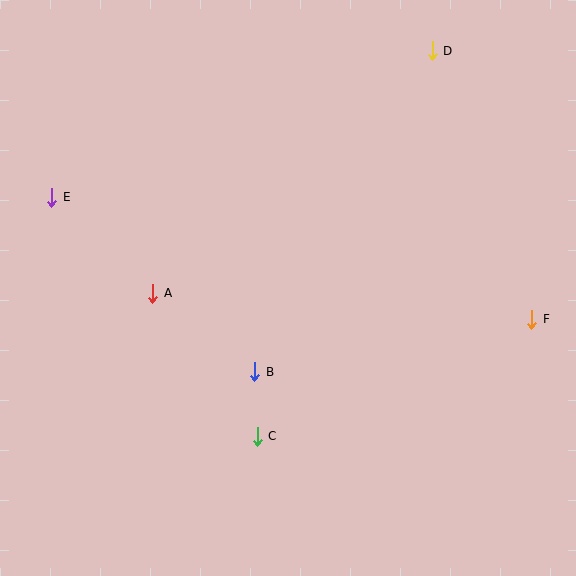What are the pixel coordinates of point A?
Point A is at (153, 293).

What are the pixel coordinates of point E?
Point E is at (52, 197).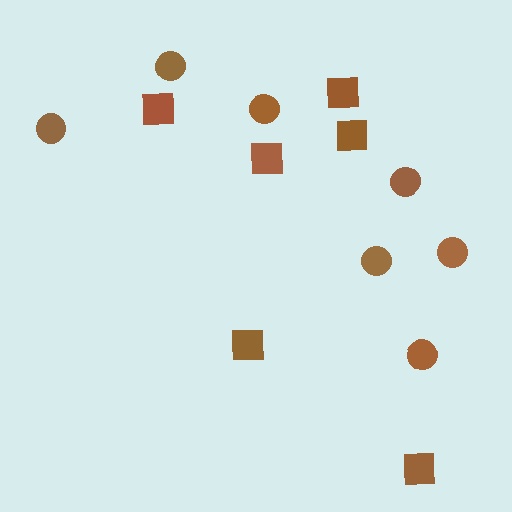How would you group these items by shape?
There are 2 groups: one group of squares (6) and one group of circles (7).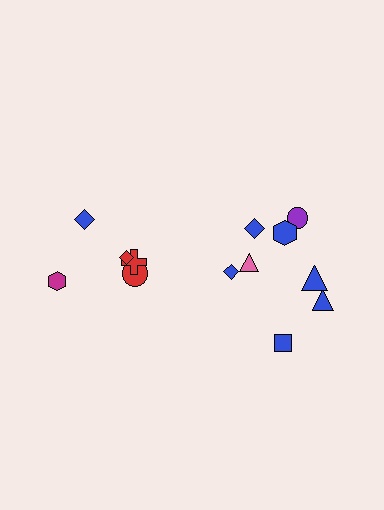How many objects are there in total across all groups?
There are 13 objects.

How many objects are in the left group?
There are 5 objects.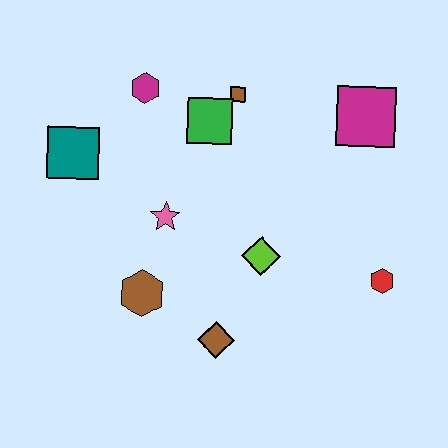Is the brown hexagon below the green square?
Yes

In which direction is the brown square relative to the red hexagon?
The brown square is above the red hexagon.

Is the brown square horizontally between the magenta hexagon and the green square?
No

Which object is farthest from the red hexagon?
The teal square is farthest from the red hexagon.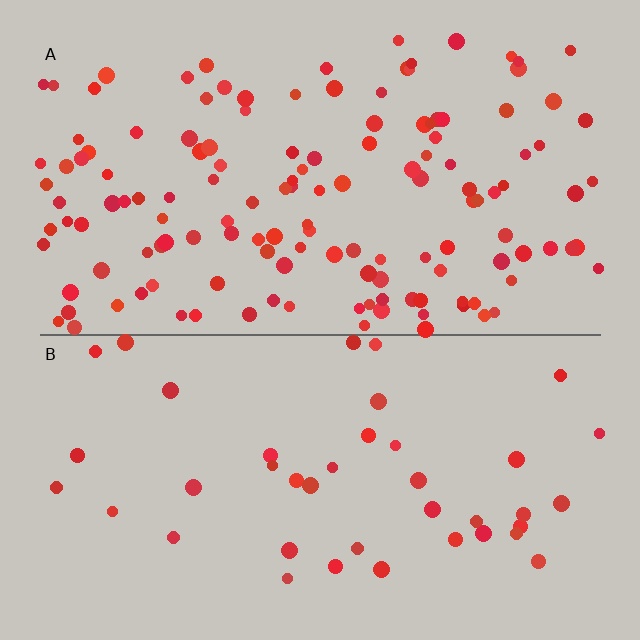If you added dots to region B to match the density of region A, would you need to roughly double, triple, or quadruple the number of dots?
Approximately triple.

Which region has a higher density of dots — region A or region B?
A (the top).